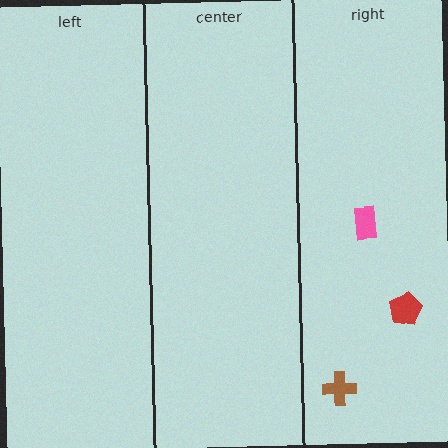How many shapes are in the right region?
3.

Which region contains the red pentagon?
The right region.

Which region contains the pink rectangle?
The right region.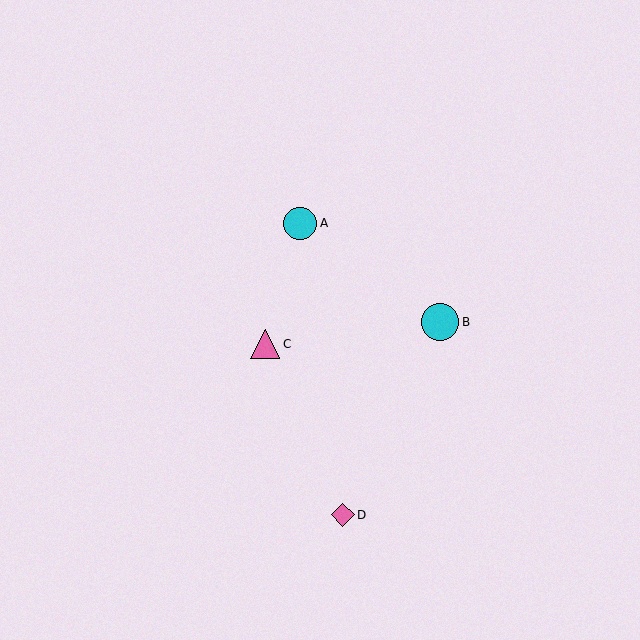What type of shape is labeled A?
Shape A is a cyan circle.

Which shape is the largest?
The cyan circle (labeled B) is the largest.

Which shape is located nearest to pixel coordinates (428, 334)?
The cyan circle (labeled B) at (440, 322) is nearest to that location.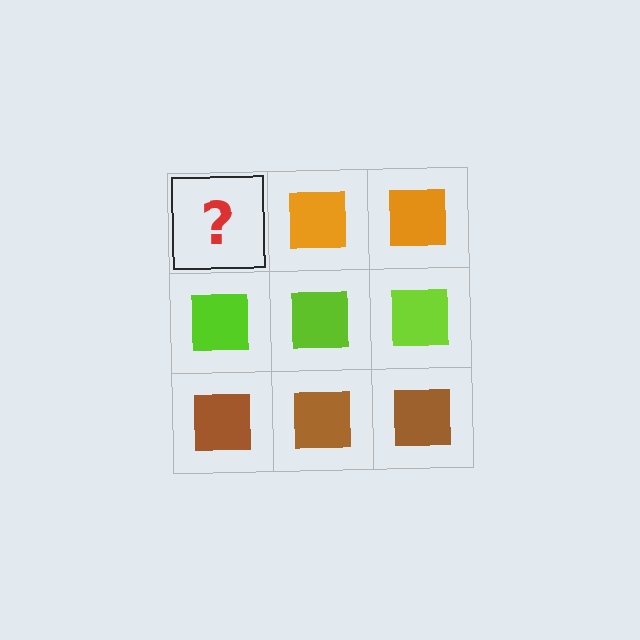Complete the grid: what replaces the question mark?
The question mark should be replaced with an orange square.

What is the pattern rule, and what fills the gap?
The rule is that each row has a consistent color. The gap should be filled with an orange square.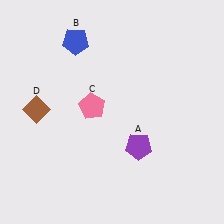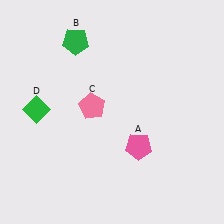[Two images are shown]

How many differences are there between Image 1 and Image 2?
There are 3 differences between the two images.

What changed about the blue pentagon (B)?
In Image 1, B is blue. In Image 2, it changed to green.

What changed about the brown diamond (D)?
In Image 1, D is brown. In Image 2, it changed to green.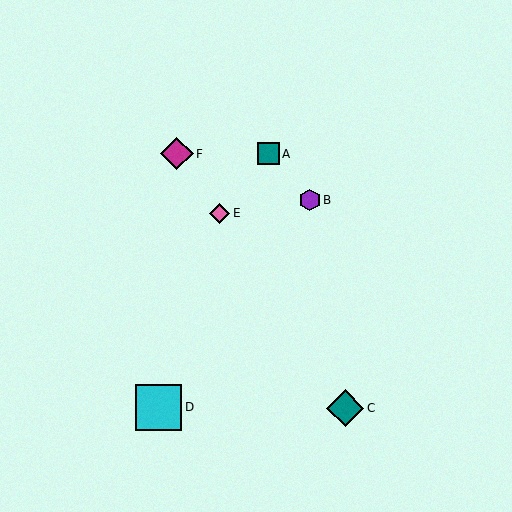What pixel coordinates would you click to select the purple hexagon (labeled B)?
Click at (310, 200) to select the purple hexagon B.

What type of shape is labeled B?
Shape B is a purple hexagon.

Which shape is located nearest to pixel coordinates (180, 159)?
The magenta diamond (labeled F) at (177, 154) is nearest to that location.